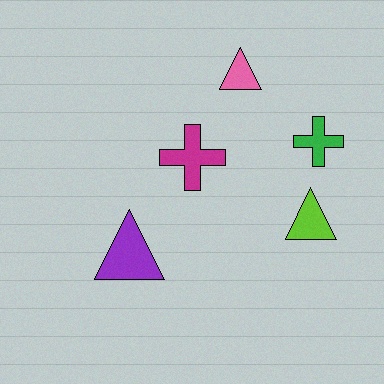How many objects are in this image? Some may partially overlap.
There are 5 objects.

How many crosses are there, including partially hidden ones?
There are 2 crosses.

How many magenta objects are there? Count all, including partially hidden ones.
There is 1 magenta object.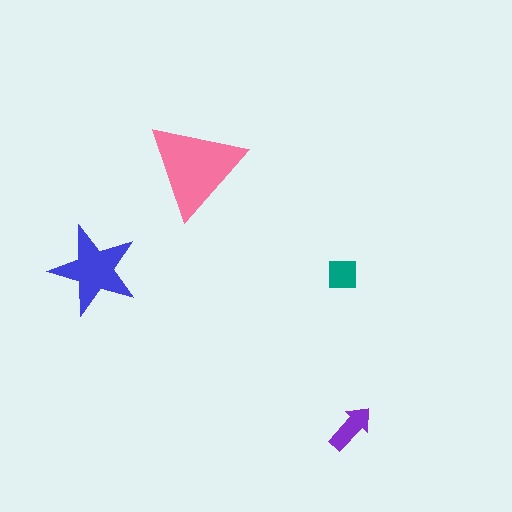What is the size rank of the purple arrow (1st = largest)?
3rd.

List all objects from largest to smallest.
The pink triangle, the blue star, the purple arrow, the teal square.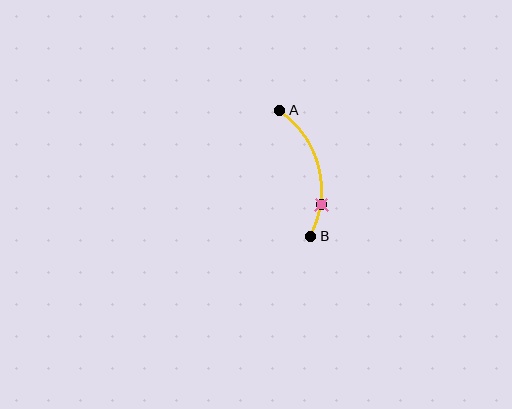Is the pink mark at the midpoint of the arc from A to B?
No. The pink mark lies on the arc but is closer to endpoint B. The arc midpoint would be at the point on the curve equidistant along the arc from both A and B.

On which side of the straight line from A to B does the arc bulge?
The arc bulges to the right of the straight line connecting A and B.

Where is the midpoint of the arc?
The arc midpoint is the point on the curve farthest from the straight line joining A and B. It sits to the right of that line.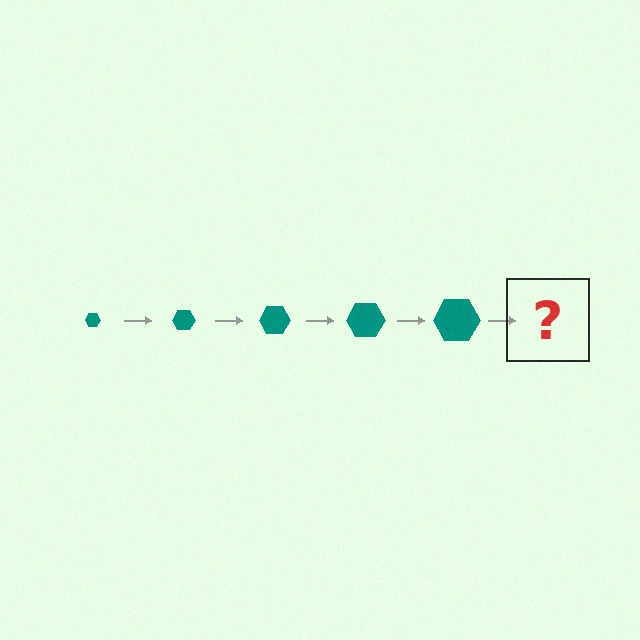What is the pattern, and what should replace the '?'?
The pattern is that the hexagon gets progressively larger each step. The '?' should be a teal hexagon, larger than the previous one.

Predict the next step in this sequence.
The next step is a teal hexagon, larger than the previous one.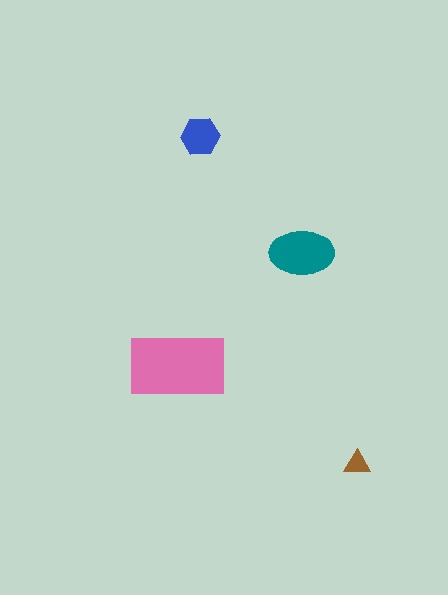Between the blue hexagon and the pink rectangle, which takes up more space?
The pink rectangle.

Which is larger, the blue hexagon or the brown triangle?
The blue hexagon.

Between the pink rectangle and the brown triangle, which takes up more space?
The pink rectangle.